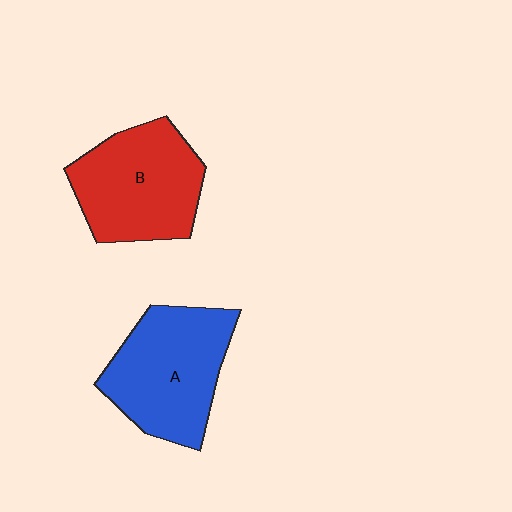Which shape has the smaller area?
Shape B (red).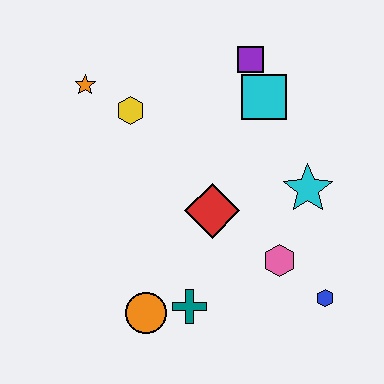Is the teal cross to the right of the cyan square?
No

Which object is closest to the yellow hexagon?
The orange star is closest to the yellow hexagon.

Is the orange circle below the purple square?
Yes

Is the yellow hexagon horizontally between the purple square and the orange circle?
No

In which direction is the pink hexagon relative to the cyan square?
The pink hexagon is below the cyan square.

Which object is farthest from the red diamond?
The orange star is farthest from the red diamond.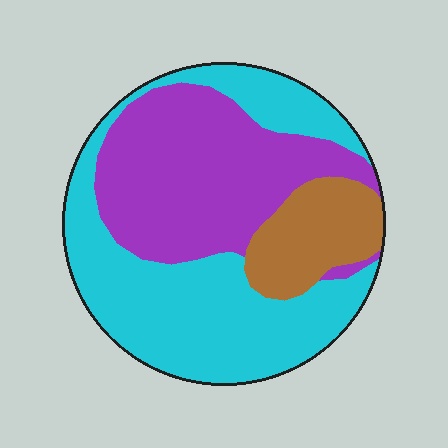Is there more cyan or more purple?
Cyan.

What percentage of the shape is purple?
Purple covers 38% of the shape.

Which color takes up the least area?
Brown, at roughly 15%.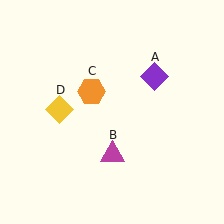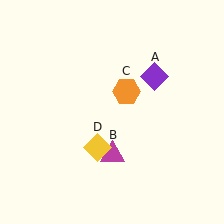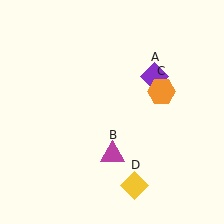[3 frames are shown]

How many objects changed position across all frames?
2 objects changed position: orange hexagon (object C), yellow diamond (object D).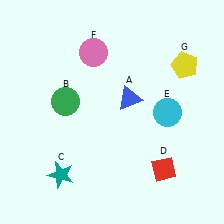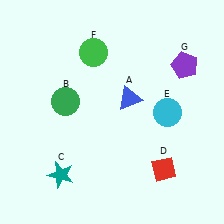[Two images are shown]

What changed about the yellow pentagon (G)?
In Image 1, G is yellow. In Image 2, it changed to purple.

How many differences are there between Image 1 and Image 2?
There are 2 differences between the two images.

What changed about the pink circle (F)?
In Image 1, F is pink. In Image 2, it changed to green.